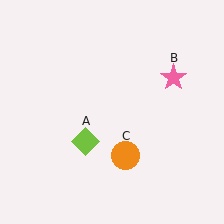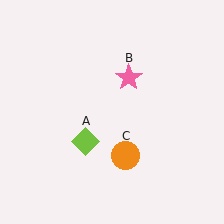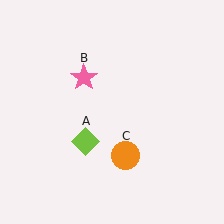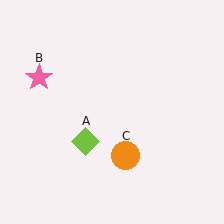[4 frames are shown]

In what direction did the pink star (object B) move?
The pink star (object B) moved left.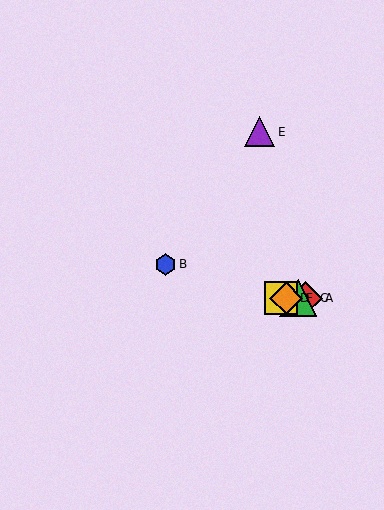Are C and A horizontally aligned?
Yes, both are at y≈298.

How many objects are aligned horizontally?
4 objects (A, C, D, F) are aligned horizontally.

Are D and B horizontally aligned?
No, D is at y≈298 and B is at y≈264.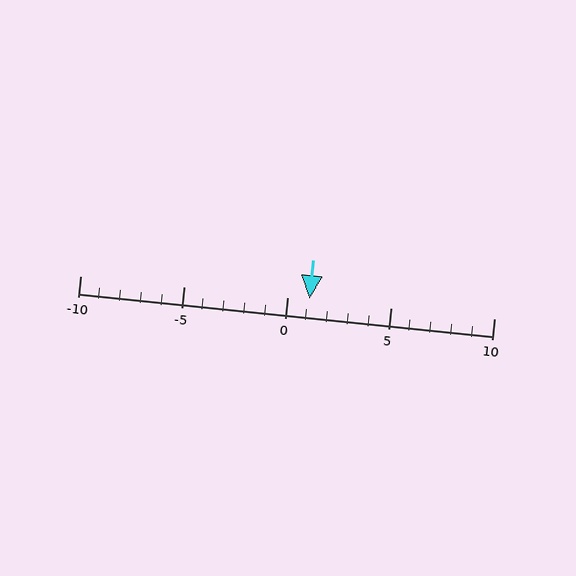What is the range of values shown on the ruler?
The ruler shows values from -10 to 10.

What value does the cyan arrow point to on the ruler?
The cyan arrow points to approximately 1.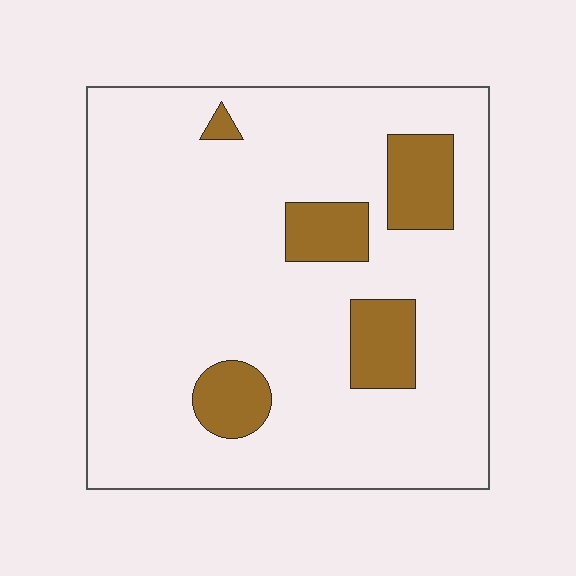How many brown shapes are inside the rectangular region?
5.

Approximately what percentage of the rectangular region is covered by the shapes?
Approximately 15%.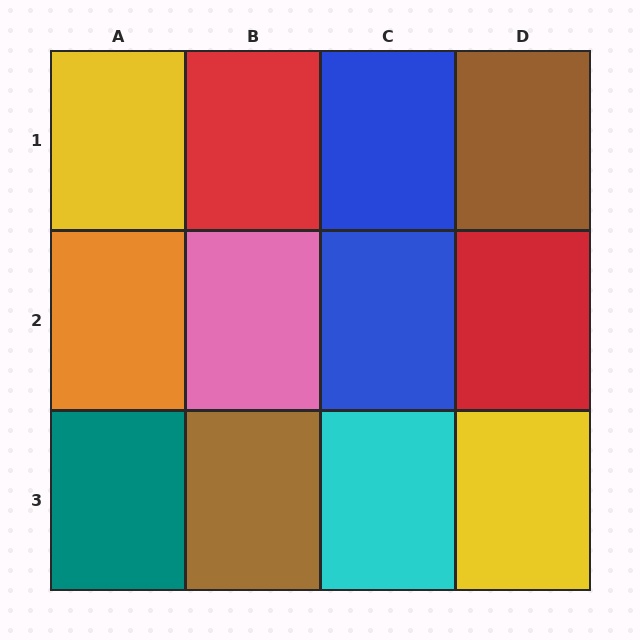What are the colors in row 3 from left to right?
Teal, brown, cyan, yellow.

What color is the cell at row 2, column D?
Red.